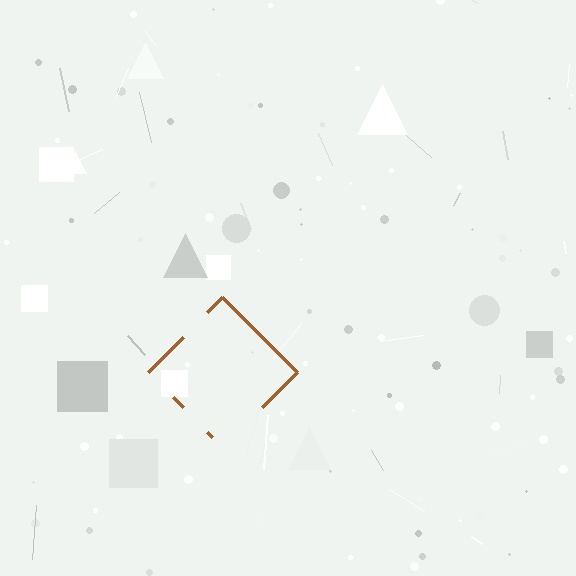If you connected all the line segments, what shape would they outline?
They would outline a diamond.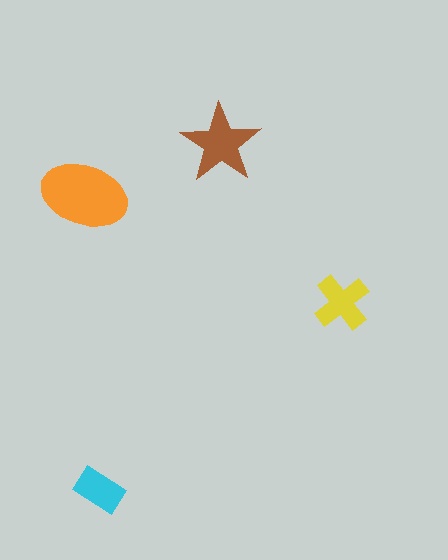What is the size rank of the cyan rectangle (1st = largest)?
4th.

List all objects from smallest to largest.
The cyan rectangle, the yellow cross, the brown star, the orange ellipse.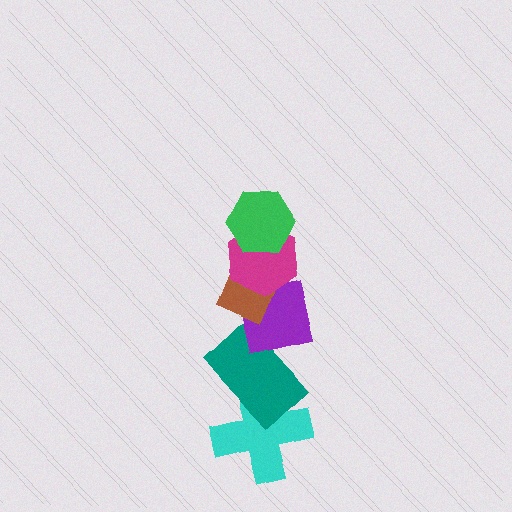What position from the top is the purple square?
The purple square is 4th from the top.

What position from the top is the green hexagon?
The green hexagon is 1st from the top.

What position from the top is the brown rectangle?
The brown rectangle is 3rd from the top.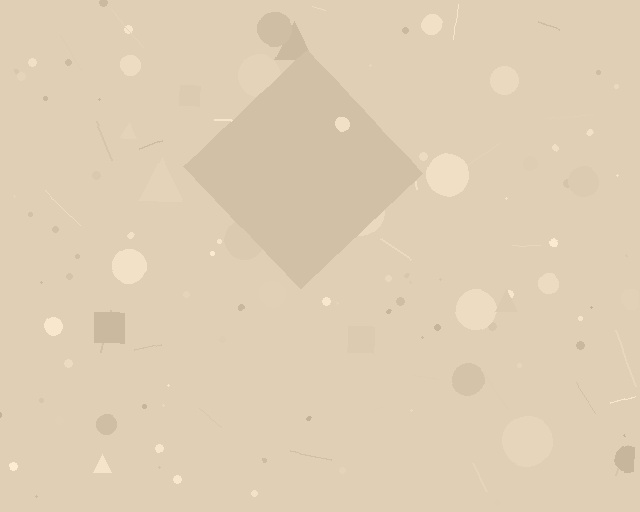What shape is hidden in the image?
A diamond is hidden in the image.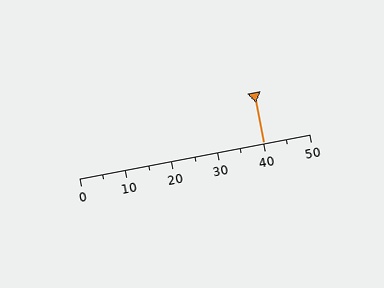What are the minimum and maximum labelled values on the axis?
The axis runs from 0 to 50.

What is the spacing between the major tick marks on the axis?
The major ticks are spaced 10 apart.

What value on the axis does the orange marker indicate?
The marker indicates approximately 40.